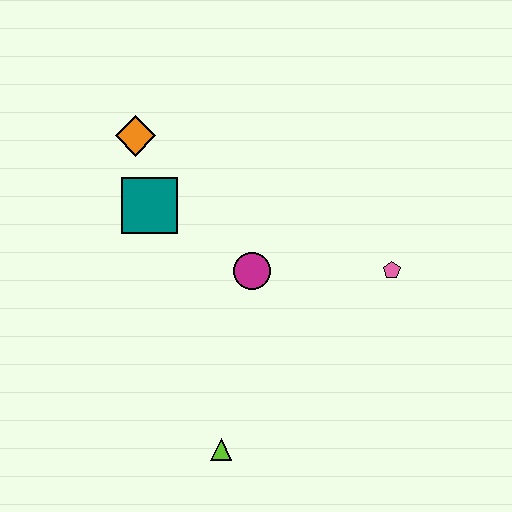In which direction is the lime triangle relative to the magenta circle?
The lime triangle is below the magenta circle.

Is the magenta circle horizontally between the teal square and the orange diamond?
No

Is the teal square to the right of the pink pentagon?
No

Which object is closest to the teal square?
The orange diamond is closest to the teal square.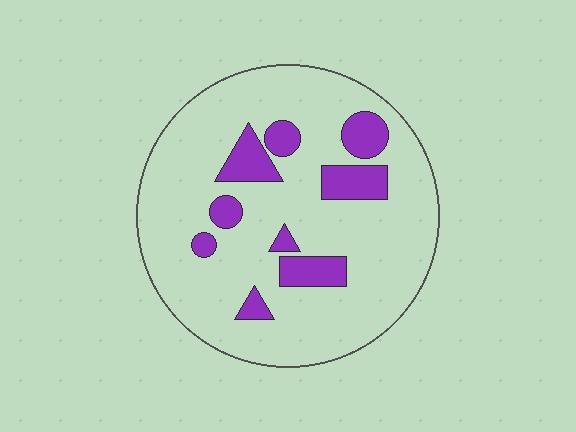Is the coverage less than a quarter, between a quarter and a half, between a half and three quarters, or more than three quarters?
Less than a quarter.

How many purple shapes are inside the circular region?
9.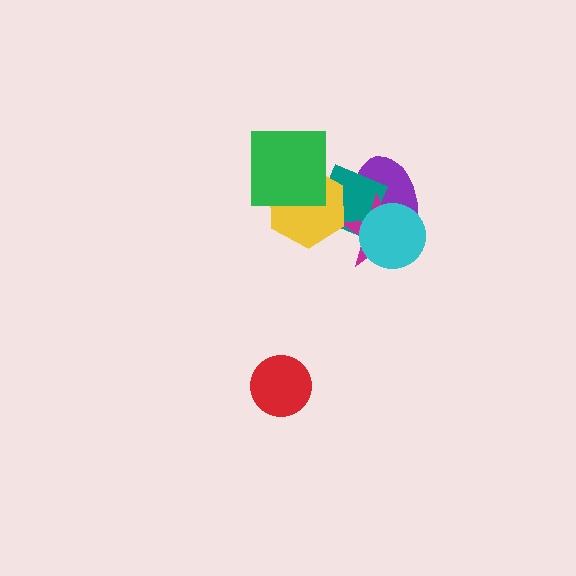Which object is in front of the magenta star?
The cyan circle is in front of the magenta star.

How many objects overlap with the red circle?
0 objects overlap with the red circle.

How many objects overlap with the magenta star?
3 objects overlap with the magenta star.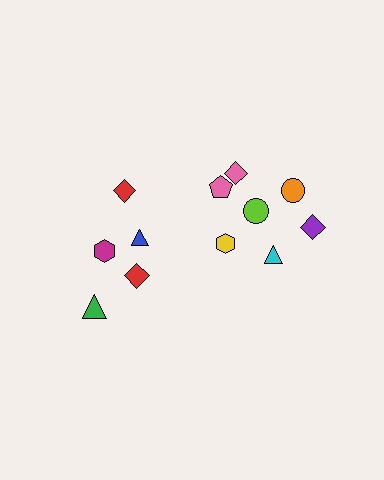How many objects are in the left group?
There are 5 objects.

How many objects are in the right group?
There are 7 objects.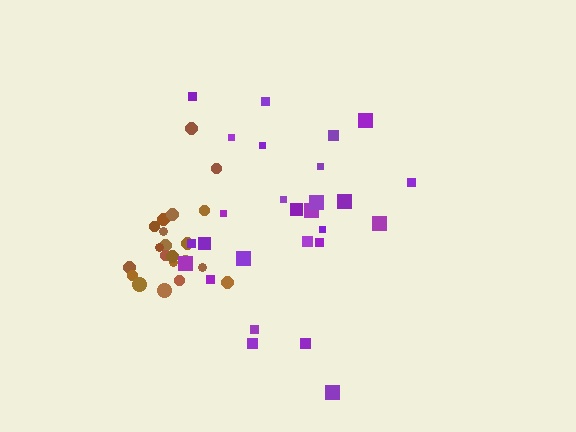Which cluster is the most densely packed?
Brown.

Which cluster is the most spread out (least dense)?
Purple.